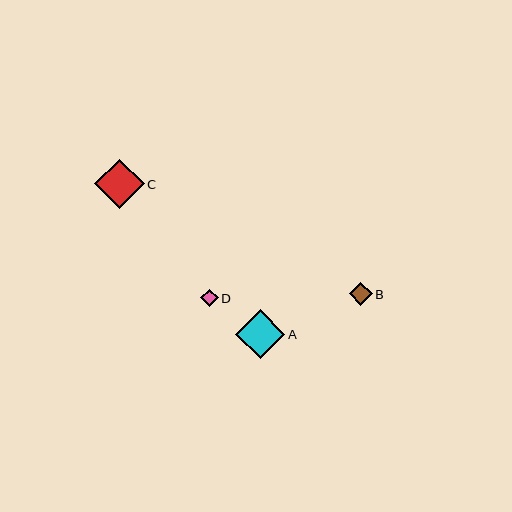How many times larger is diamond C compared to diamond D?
Diamond C is approximately 2.8 times the size of diamond D.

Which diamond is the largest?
Diamond C is the largest with a size of approximately 50 pixels.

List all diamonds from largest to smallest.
From largest to smallest: C, A, B, D.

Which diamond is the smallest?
Diamond D is the smallest with a size of approximately 18 pixels.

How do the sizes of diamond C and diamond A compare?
Diamond C and diamond A are approximately the same size.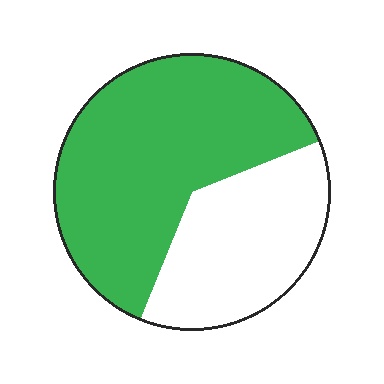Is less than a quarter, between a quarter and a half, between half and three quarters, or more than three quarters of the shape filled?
Between half and three quarters.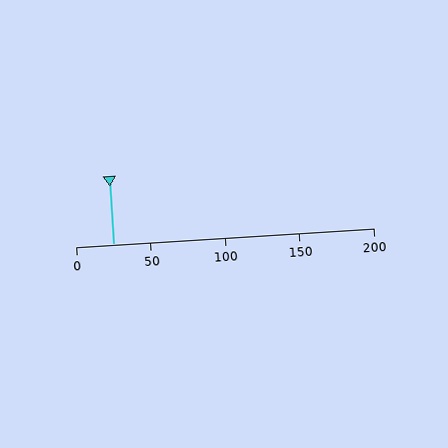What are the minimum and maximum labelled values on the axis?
The axis runs from 0 to 200.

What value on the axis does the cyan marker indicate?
The marker indicates approximately 25.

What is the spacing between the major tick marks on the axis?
The major ticks are spaced 50 apart.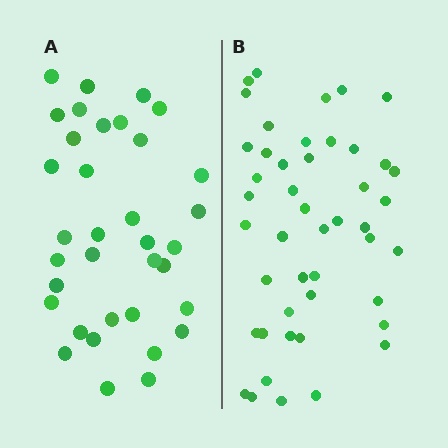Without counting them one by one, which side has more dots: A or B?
Region B (the right region) has more dots.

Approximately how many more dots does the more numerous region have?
Region B has roughly 12 or so more dots than region A.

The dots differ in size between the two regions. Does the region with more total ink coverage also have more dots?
No. Region A has more total ink coverage because its dots are larger, but region B actually contains more individual dots. Total area can be misleading — the number of items is what matters here.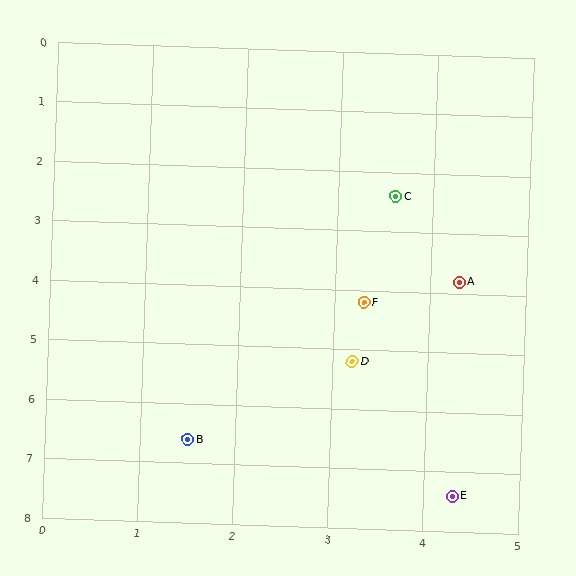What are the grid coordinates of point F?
Point F is at approximately (3.3, 4.2).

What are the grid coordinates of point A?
Point A is at approximately (4.3, 3.8).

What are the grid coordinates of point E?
Point E is at approximately (4.3, 7.4).